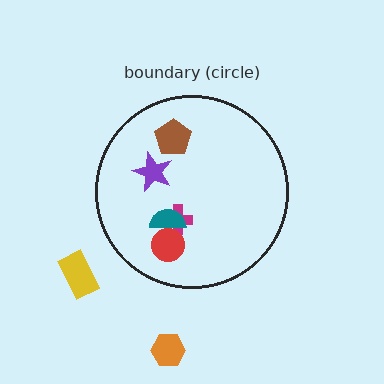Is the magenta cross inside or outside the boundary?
Inside.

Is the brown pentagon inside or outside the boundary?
Inside.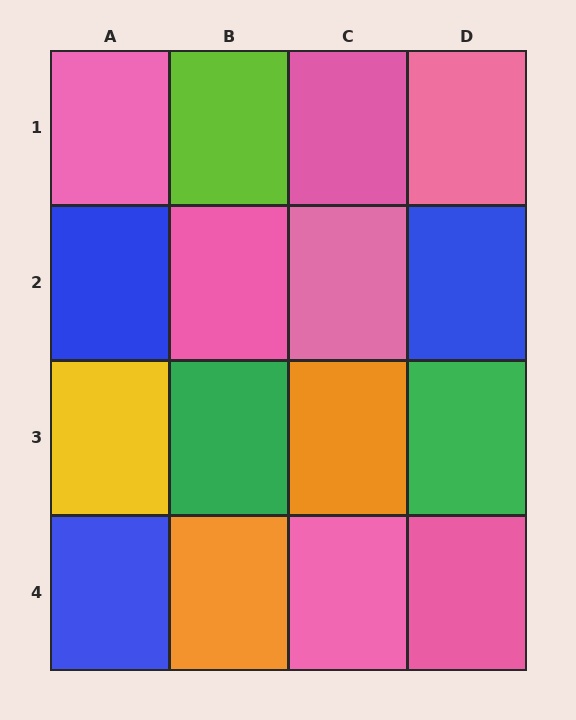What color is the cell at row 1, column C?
Pink.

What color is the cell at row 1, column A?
Pink.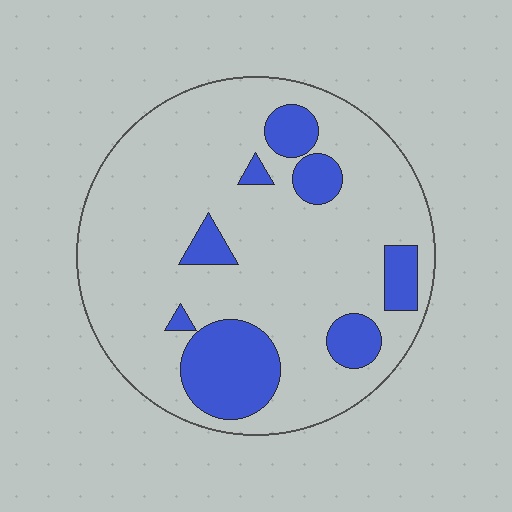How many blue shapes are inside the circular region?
8.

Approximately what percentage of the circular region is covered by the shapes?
Approximately 20%.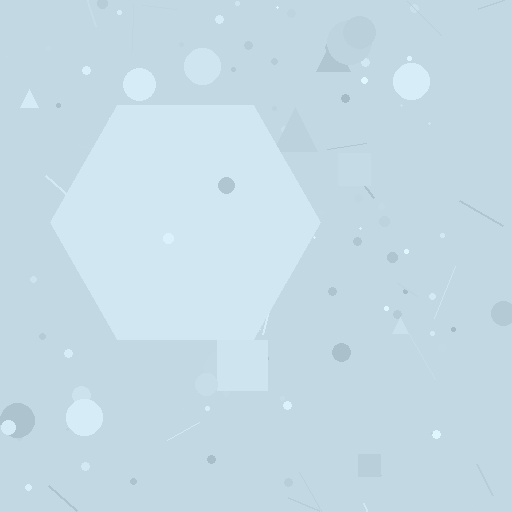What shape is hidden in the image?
A hexagon is hidden in the image.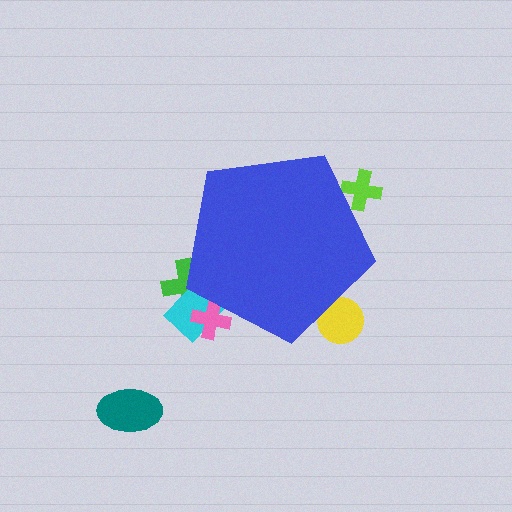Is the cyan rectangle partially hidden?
Yes, the cyan rectangle is partially hidden behind the blue pentagon.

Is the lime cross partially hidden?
Yes, the lime cross is partially hidden behind the blue pentagon.